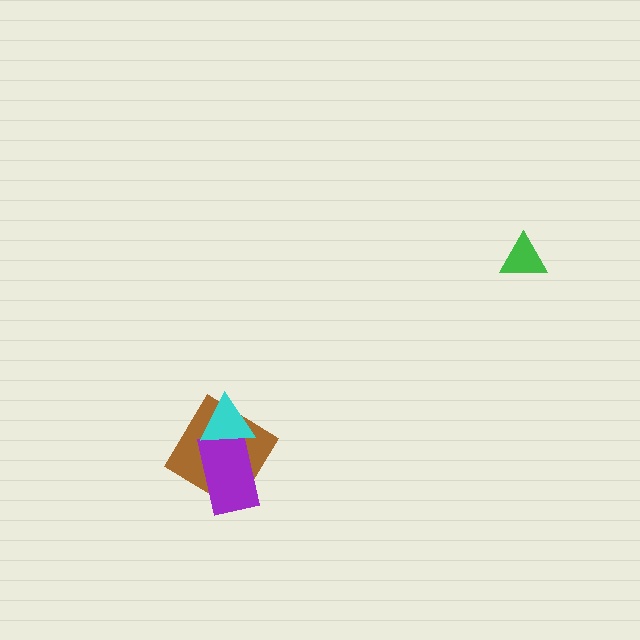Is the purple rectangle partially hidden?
Yes, it is partially covered by another shape.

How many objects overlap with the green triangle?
0 objects overlap with the green triangle.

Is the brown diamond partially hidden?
Yes, it is partially covered by another shape.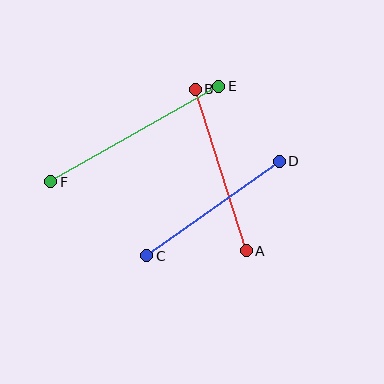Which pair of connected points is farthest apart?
Points E and F are farthest apart.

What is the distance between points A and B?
The distance is approximately 169 pixels.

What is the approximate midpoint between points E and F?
The midpoint is at approximately (135, 134) pixels.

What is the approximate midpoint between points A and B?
The midpoint is at approximately (221, 170) pixels.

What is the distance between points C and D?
The distance is approximately 163 pixels.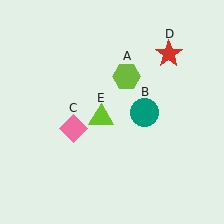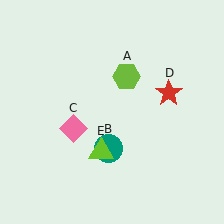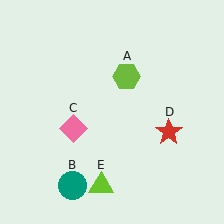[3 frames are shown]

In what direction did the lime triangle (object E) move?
The lime triangle (object E) moved down.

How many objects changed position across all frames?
3 objects changed position: teal circle (object B), red star (object D), lime triangle (object E).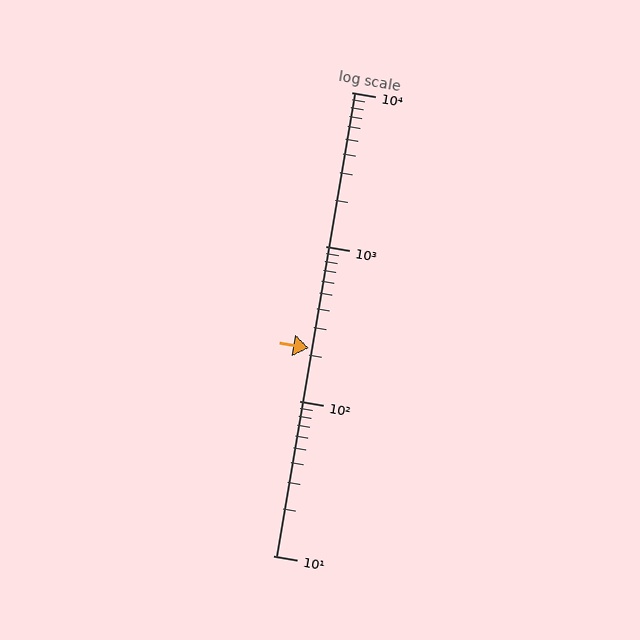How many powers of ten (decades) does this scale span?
The scale spans 3 decades, from 10 to 10000.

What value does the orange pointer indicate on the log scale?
The pointer indicates approximately 220.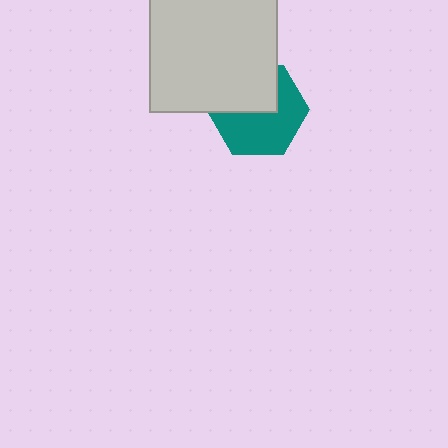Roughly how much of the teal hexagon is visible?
About half of it is visible (roughly 59%).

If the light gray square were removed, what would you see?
You would see the complete teal hexagon.